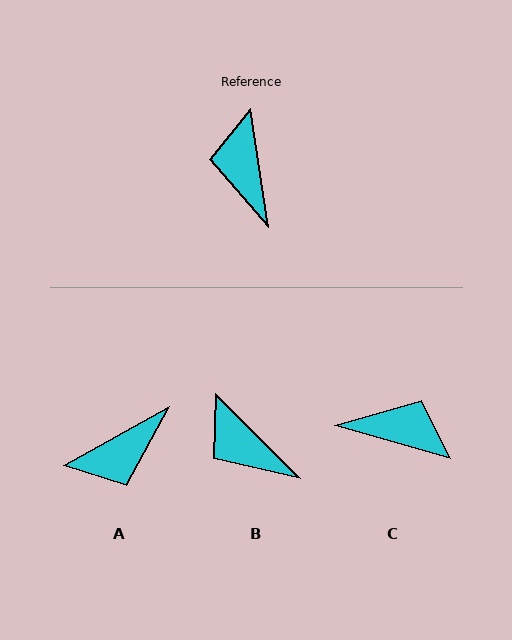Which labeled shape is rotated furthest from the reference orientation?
C, about 115 degrees away.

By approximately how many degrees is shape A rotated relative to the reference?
Approximately 110 degrees counter-clockwise.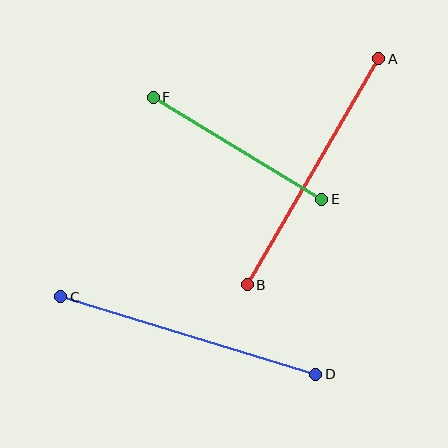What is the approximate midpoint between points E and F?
The midpoint is at approximately (237, 148) pixels.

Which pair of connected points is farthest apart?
Points C and D are farthest apart.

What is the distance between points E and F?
The distance is approximately 197 pixels.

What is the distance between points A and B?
The distance is approximately 261 pixels.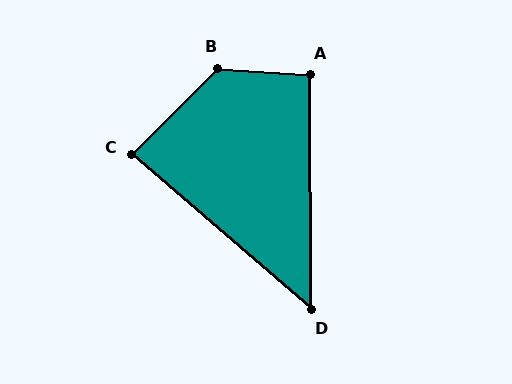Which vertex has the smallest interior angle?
D, at approximately 49 degrees.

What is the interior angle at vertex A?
Approximately 94 degrees (approximately right).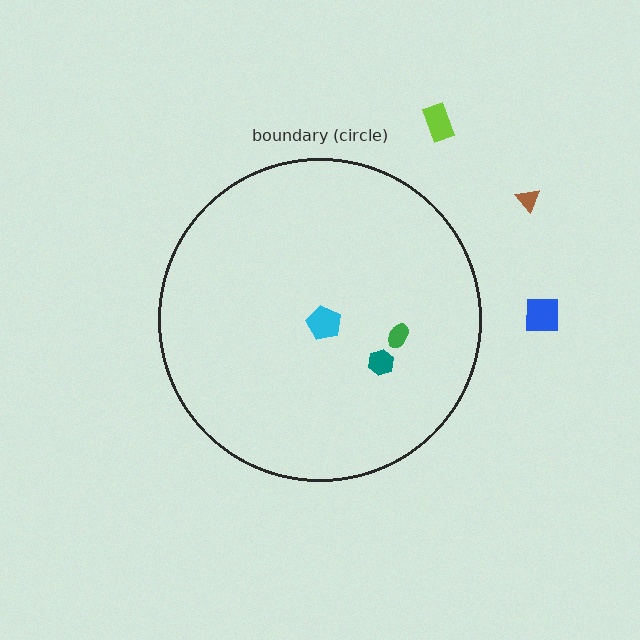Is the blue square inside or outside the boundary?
Outside.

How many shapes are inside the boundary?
3 inside, 3 outside.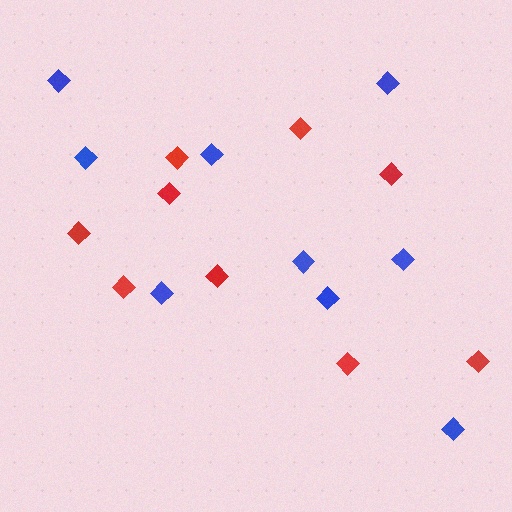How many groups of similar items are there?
There are 2 groups: one group of red diamonds (9) and one group of blue diamonds (9).